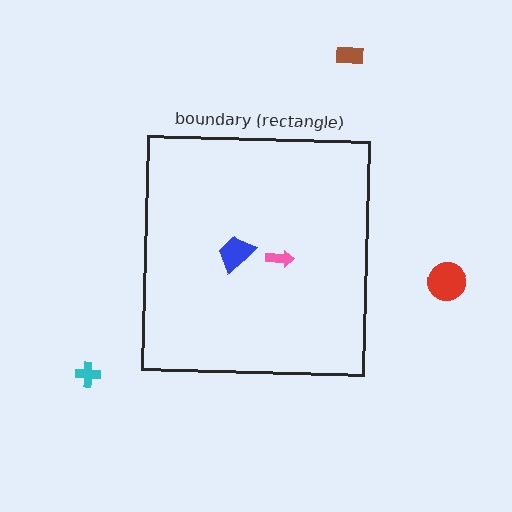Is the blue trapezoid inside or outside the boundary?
Inside.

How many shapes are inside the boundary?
2 inside, 3 outside.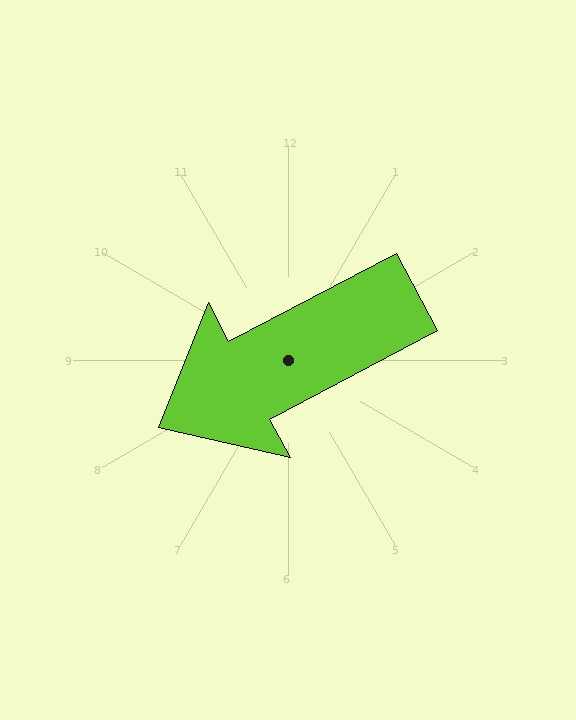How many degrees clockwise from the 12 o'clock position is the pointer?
Approximately 242 degrees.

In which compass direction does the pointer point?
Southwest.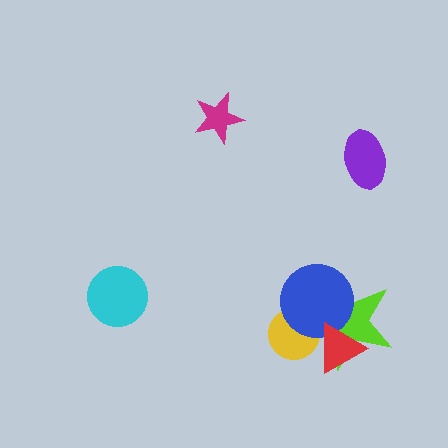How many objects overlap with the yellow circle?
3 objects overlap with the yellow circle.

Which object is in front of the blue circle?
The red triangle is in front of the blue circle.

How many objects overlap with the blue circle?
3 objects overlap with the blue circle.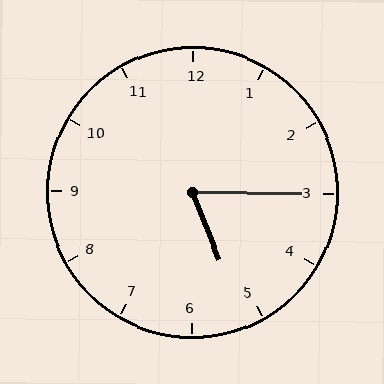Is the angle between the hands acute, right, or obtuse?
It is acute.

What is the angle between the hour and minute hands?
Approximately 68 degrees.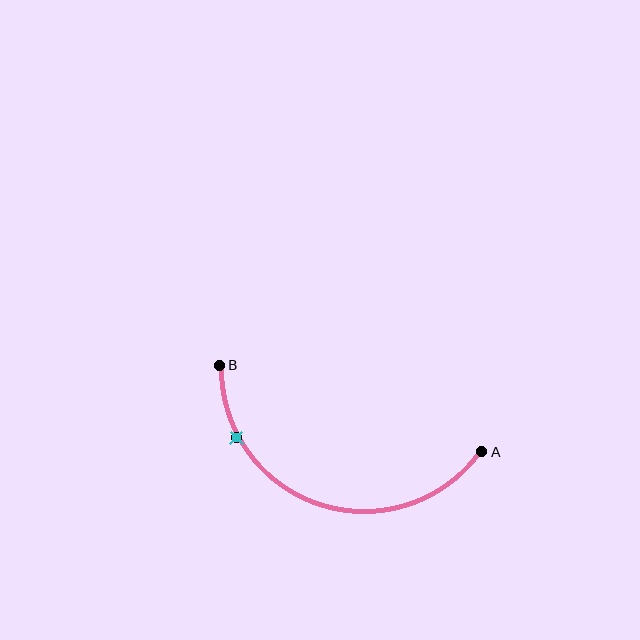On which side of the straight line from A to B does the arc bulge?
The arc bulges below the straight line connecting A and B.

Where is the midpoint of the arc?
The arc midpoint is the point on the curve farthest from the straight line joining A and B. It sits below that line.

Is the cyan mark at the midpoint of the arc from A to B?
No. The cyan mark lies on the arc but is closer to endpoint B. The arc midpoint would be at the point on the curve equidistant along the arc from both A and B.